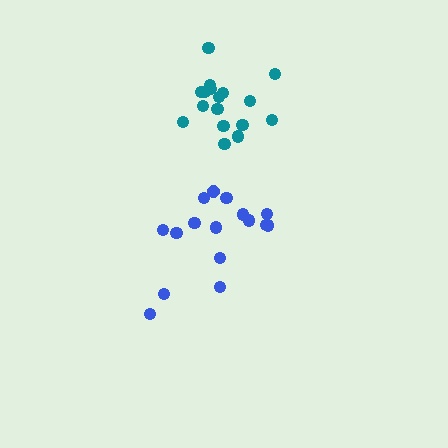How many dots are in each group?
Group 1: 17 dots, Group 2: 16 dots (33 total).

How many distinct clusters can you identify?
There are 2 distinct clusters.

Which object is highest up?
The teal cluster is topmost.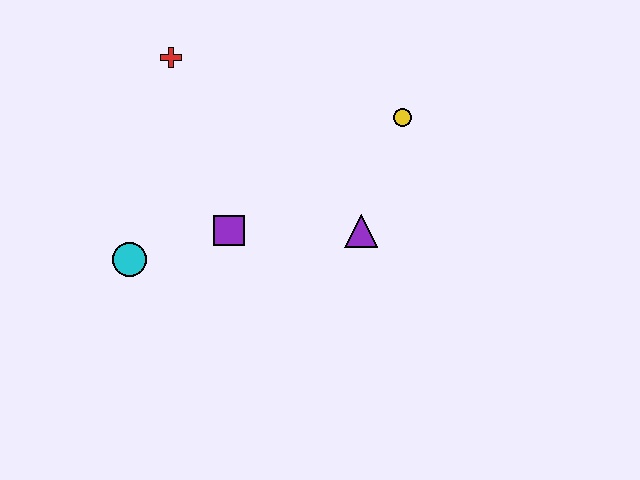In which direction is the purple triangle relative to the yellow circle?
The purple triangle is below the yellow circle.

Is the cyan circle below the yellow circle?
Yes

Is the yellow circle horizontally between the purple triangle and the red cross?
No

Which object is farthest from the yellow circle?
The cyan circle is farthest from the yellow circle.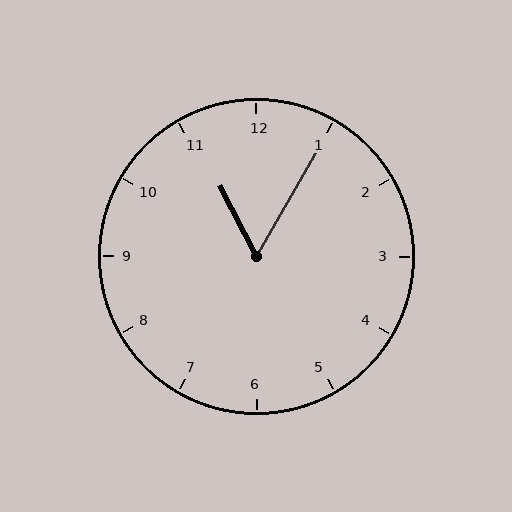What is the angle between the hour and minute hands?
Approximately 58 degrees.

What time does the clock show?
11:05.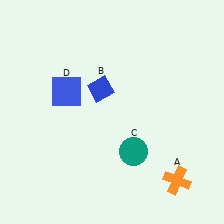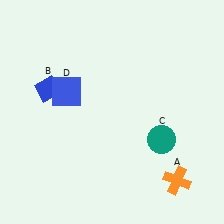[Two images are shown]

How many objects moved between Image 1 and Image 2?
2 objects moved between the two images.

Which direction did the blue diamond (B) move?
The blue diamond (B) moved left.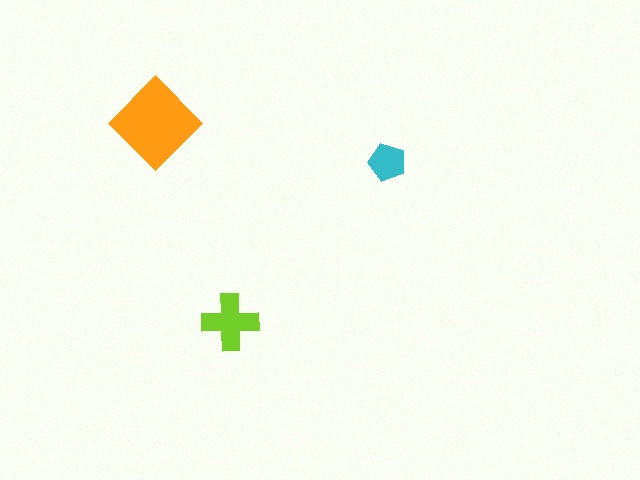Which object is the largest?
The orange diamond.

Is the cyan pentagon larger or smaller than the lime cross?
Smaller.